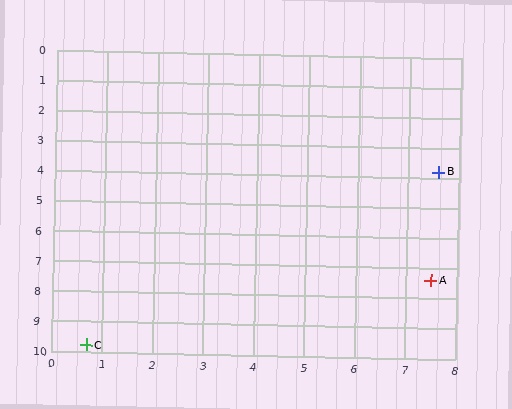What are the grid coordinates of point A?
Point A is at approximately (7.5, 7.4).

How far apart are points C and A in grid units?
Points C and A are about 7.2 grid units apart.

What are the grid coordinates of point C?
Point C is at approximately (0.7, 9.8).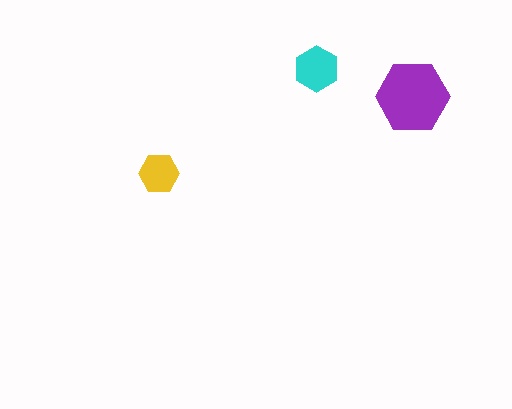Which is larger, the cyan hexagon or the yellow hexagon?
The cyan one.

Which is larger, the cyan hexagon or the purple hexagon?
The purple one.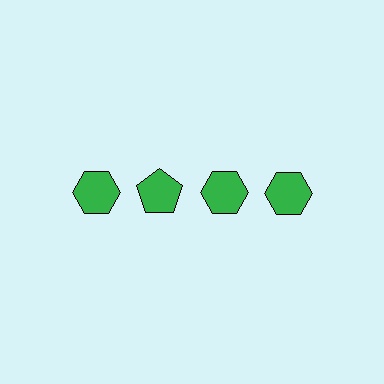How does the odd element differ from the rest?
It has a different shape: pentagon instead of hexagon.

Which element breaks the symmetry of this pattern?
The green pentagon in the top row, second from left column breaks the symmetry. All other shapes are green hexagons.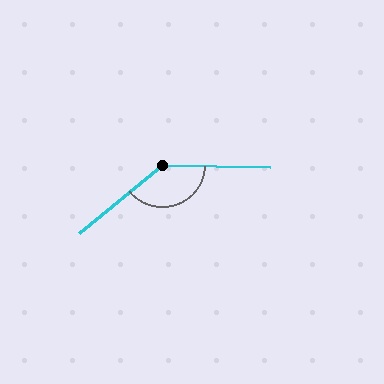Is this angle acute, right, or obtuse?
It is obtuse.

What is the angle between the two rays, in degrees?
Approximately 139 degrees.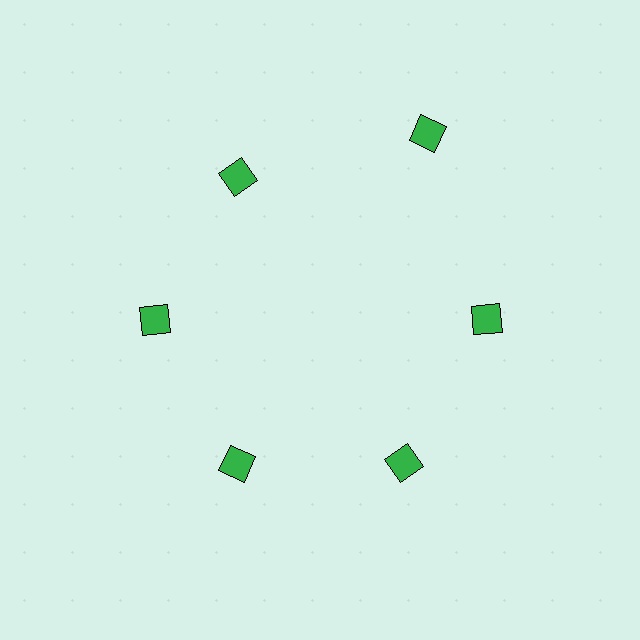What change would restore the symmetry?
The symmetry would be restored by moving it inward, back onto the ring so that all 6 diamonds sit at equal angles and equal distance from the center.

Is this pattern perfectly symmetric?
No. The 6 green diamonds are arranged in a ring, but one element near the 1 o'clock position is pushed outward from the center, breaking the 6-fold rotational symmetry.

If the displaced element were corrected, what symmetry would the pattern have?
It would have 6-fold rotational symmetry — the pattern would map onto itself every 60 degrees.